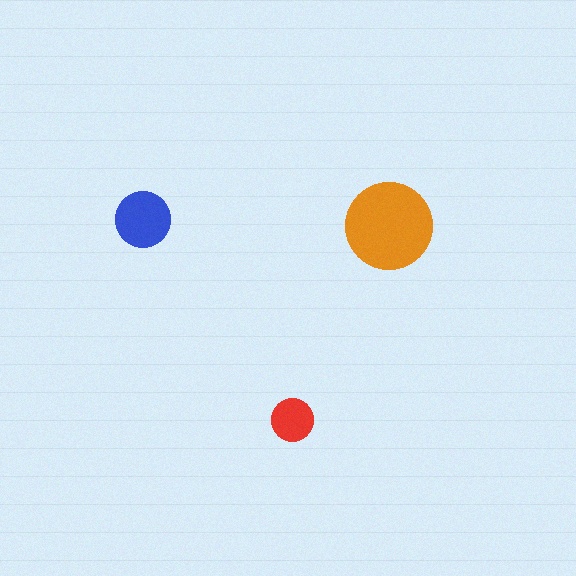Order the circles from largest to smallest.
the orange one, the blue one, the red one.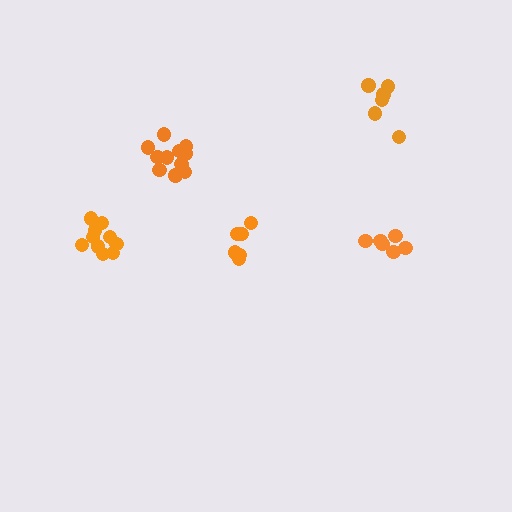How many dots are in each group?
Group 1: 11 dots, Group 2: 6 dots, Group 3: 6 dots, Group 4: 6 dots, Group 5: 10 dots (39 total).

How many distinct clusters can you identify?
There are 5 distinct clusters.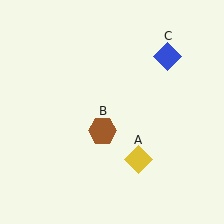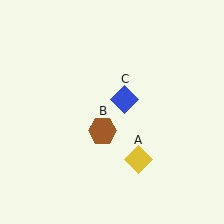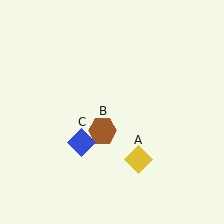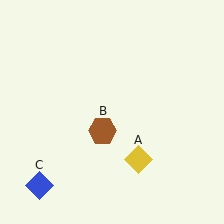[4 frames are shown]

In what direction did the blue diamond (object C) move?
The blue diamond (object C) moved down and to the left.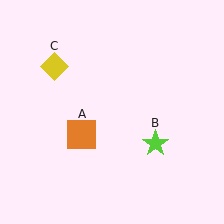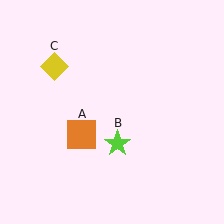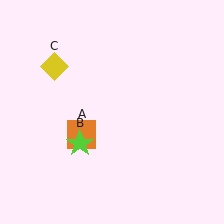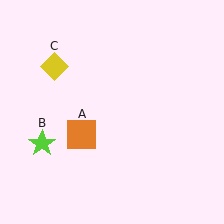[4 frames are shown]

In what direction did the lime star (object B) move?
The lime star (object B) moved left.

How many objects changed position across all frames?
1 object changed position: lime star (object B).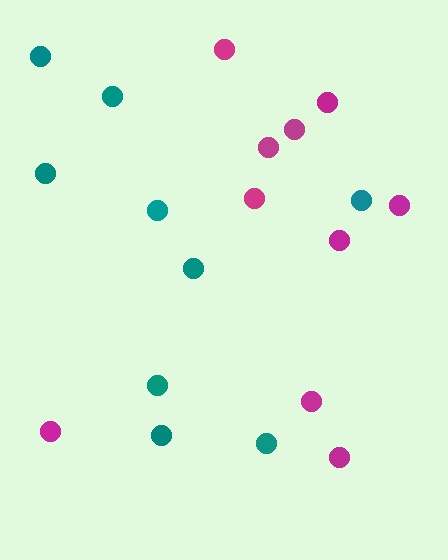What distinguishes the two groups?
There are 2 groups: one group of teal circles (9) and one group of magenta circles (10).